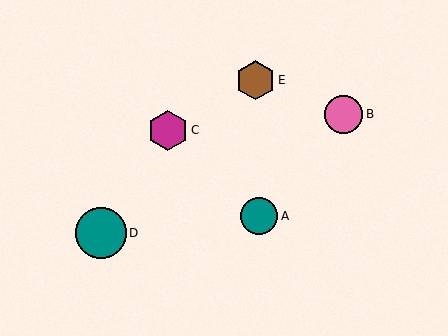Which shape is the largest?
The teal circle (labeled D) is the largest.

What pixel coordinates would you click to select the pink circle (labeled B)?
Click at (343, 114) to select the pink circle B.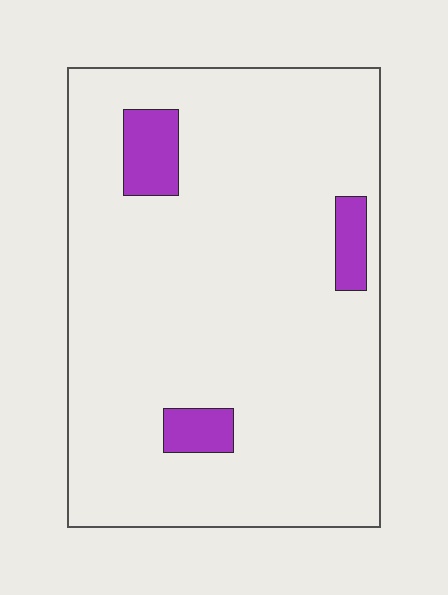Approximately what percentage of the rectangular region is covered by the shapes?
Approximately 10%.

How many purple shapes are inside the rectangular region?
3.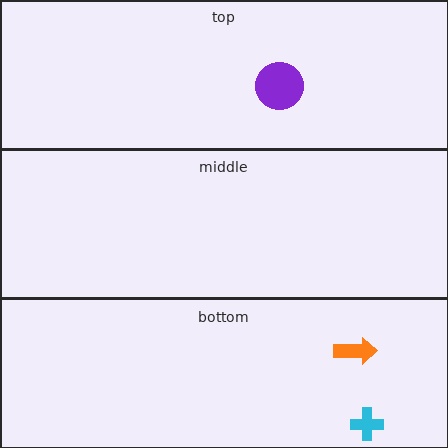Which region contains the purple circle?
The top region.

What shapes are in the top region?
The purple circle.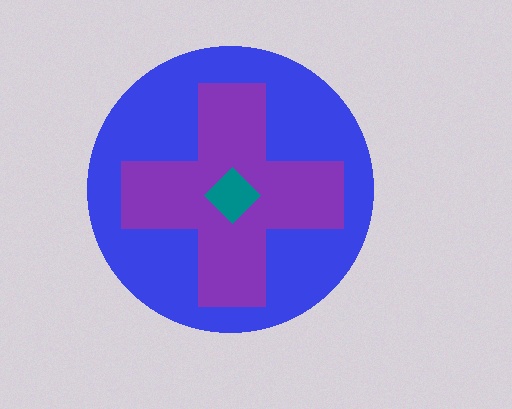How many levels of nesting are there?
3.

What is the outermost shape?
The blue circle.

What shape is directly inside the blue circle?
The purple cross.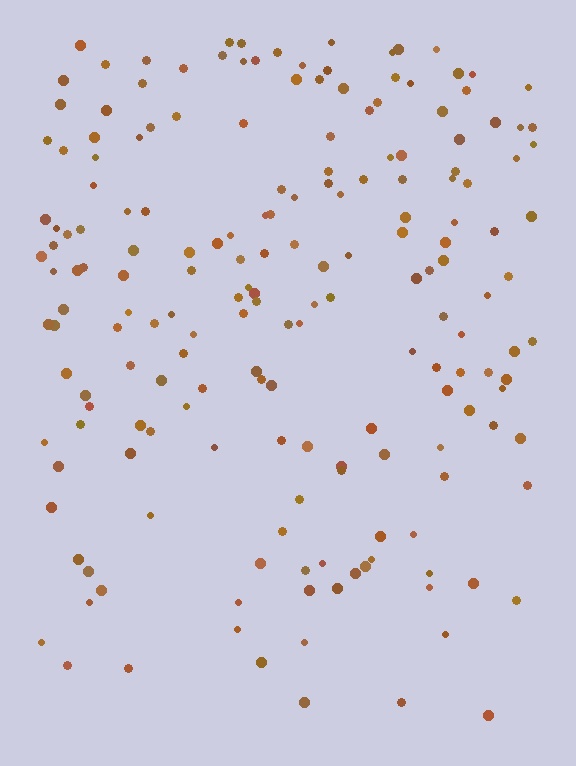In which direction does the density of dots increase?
From bottom to top, with the top side densest.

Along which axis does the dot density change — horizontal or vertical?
Vertical.